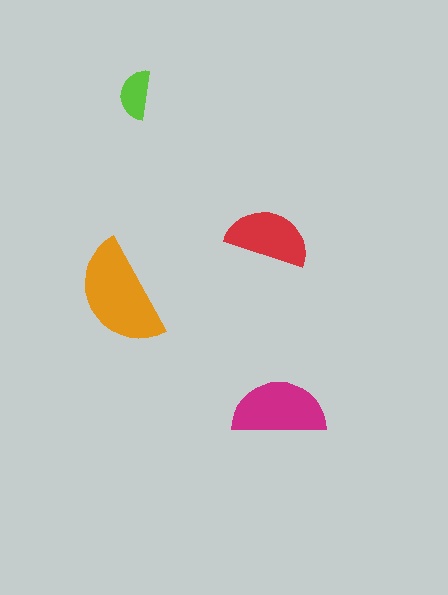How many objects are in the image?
There are 4 objects in the image.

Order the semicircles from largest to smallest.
the orange one, the magenta one, the red one, the lime one.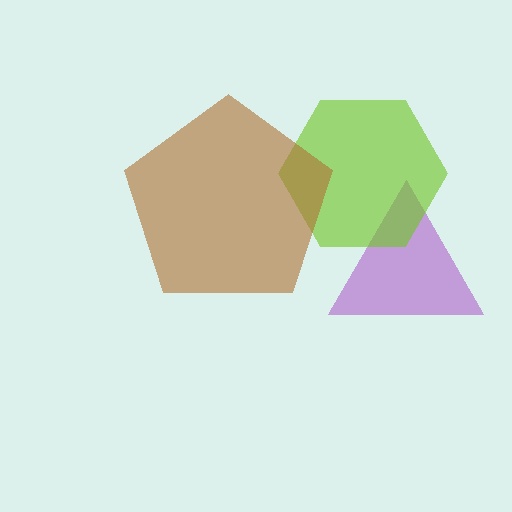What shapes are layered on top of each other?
The layered shapes are: a purple triangle, a lime hexagon, a brown pentagon.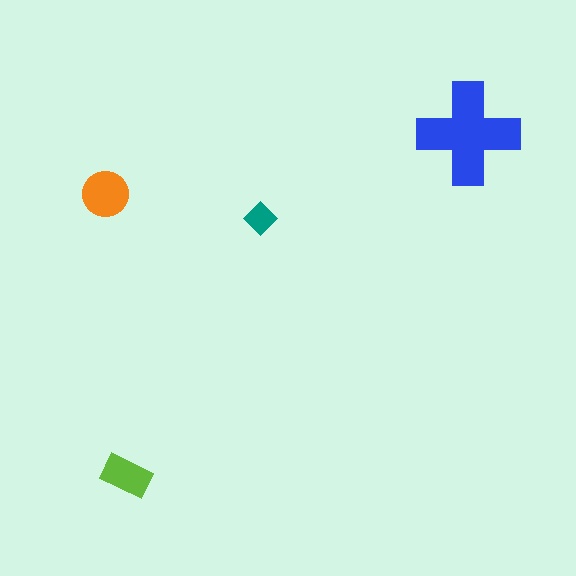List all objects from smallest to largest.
The teal diamond, the lime rectangle, the orange circle, the blue cross.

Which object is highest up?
The blue cross is topmost.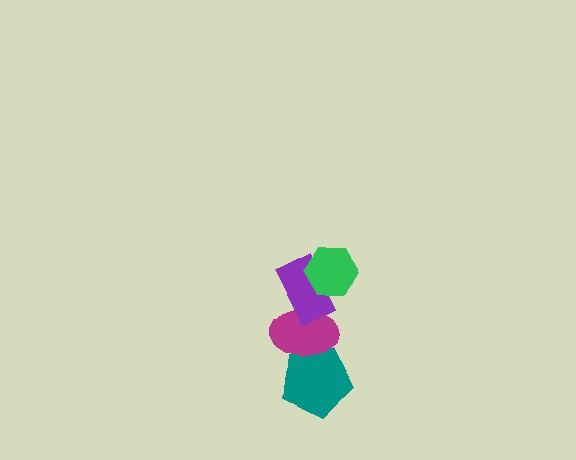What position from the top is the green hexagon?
The green hexagon is 1st from the top.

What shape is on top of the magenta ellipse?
The purple rectangle is on top of the magenta ellipse.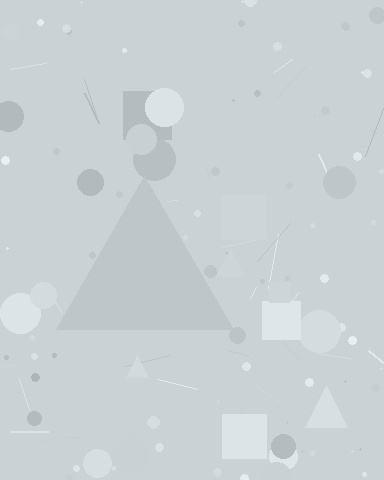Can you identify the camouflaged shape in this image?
The camouflaged shape is a triangle.